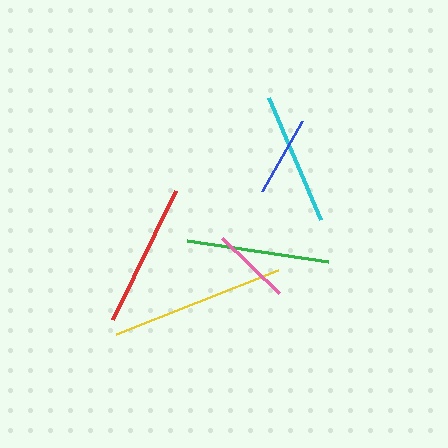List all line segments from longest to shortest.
From longest to shortest: yellow, red, green, cyan, blue, pink.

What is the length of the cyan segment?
The cyan segment is approximately 132 pixels long.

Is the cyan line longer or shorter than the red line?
The red line is longer than the cyan line.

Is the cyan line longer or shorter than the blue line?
The cyan line is longer than the blue line.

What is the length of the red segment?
The red segment is approximately 144 pixels long.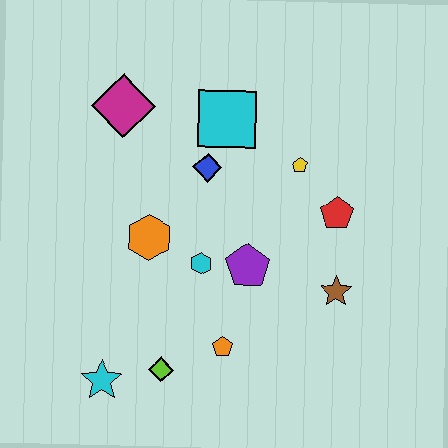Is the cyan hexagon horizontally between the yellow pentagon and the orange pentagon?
No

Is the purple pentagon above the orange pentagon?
Yes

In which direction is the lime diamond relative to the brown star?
The lime diamond is to the left of the brown star.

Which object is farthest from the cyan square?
The cyan star is farthest from the cyan square.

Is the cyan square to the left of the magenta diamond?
No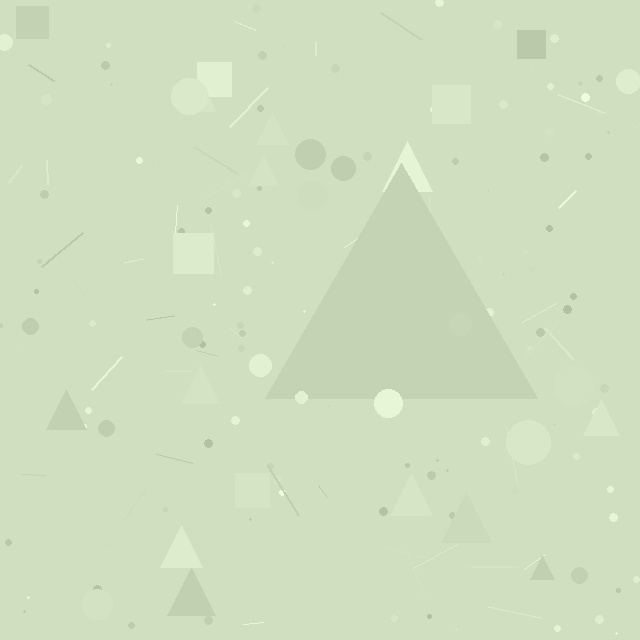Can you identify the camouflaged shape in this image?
The camouflaged shape is a triangle.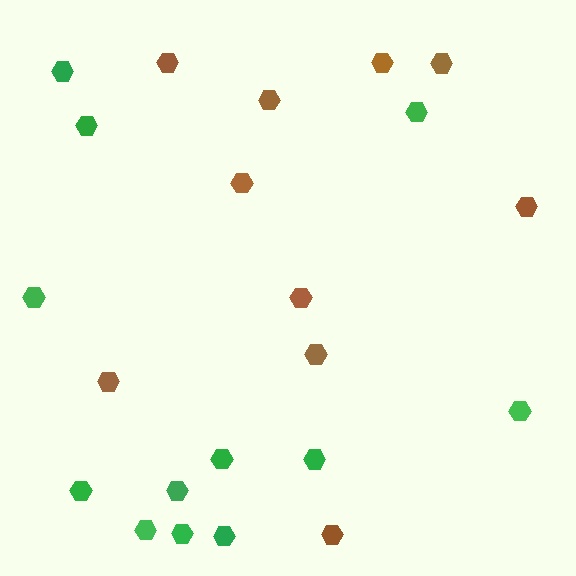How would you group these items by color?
There are 2 groups: one group of brown hexagons (10) and one group of green hexagons (12).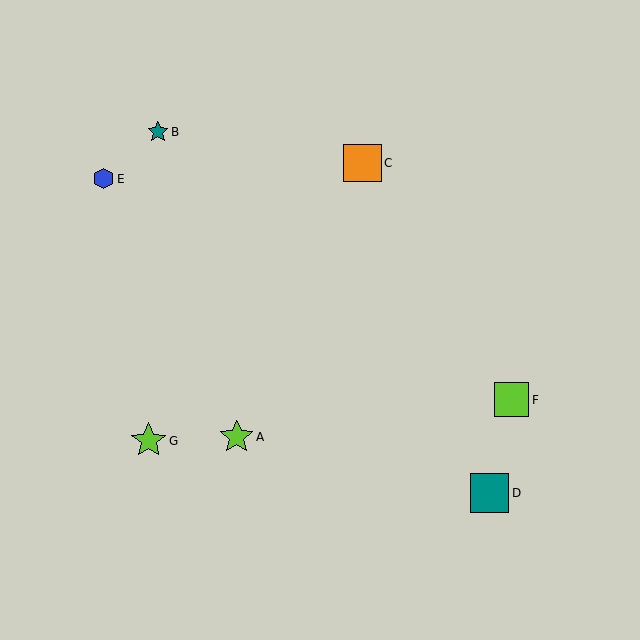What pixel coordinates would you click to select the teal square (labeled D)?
Click at (489, 493) to select the teal square D.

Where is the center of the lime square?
The center of the lime square is at (512, 400).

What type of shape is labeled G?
Shape G is a lime star.